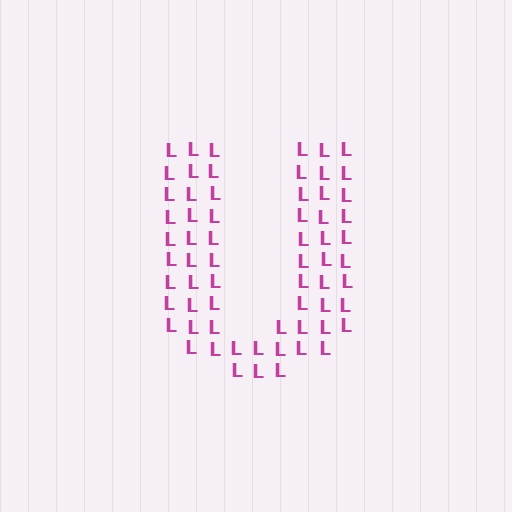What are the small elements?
The small elements are letter L's.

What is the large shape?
The large shape is the letter U.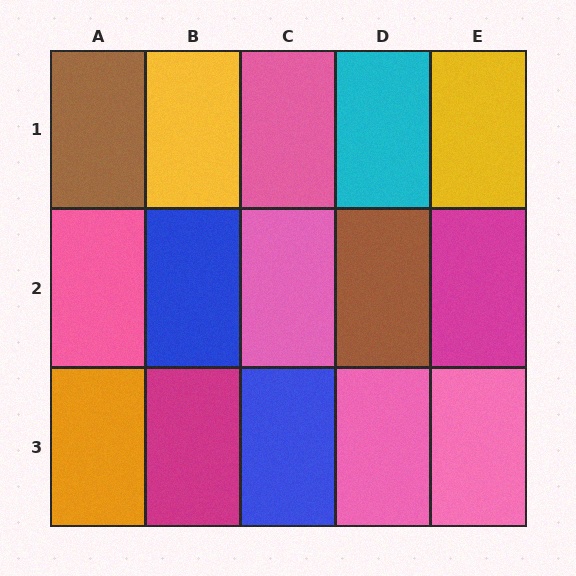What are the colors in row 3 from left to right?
Orange, magenta, blue, pink, pink.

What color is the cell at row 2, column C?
Pink.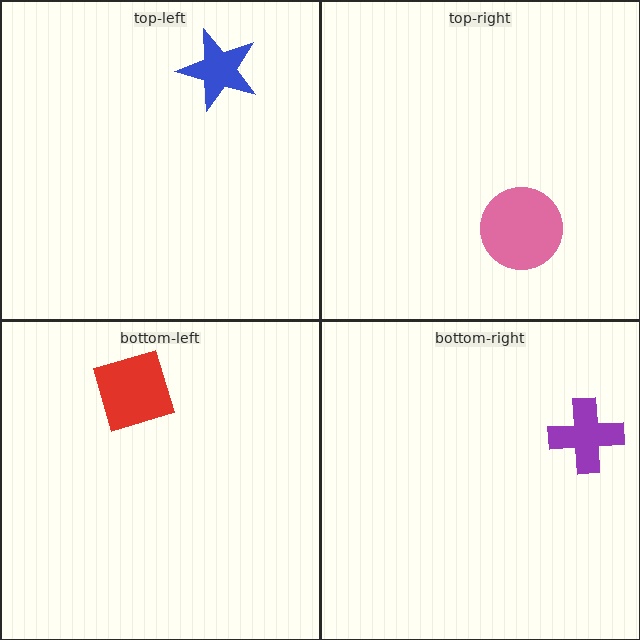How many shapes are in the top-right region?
1.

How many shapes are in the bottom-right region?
1.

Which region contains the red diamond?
The bottom-left region.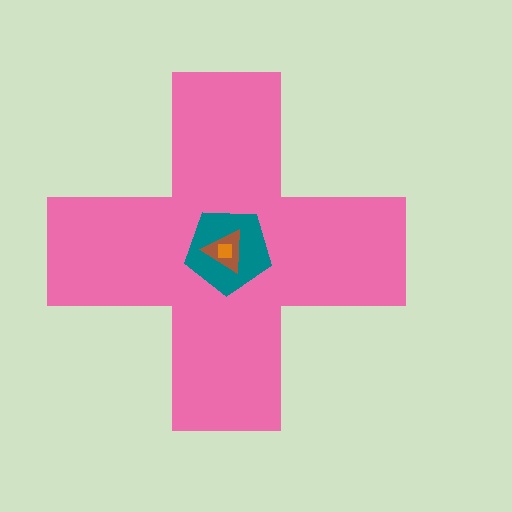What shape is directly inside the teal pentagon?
The brown triangle.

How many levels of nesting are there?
4.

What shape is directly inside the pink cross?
The teal pentagon.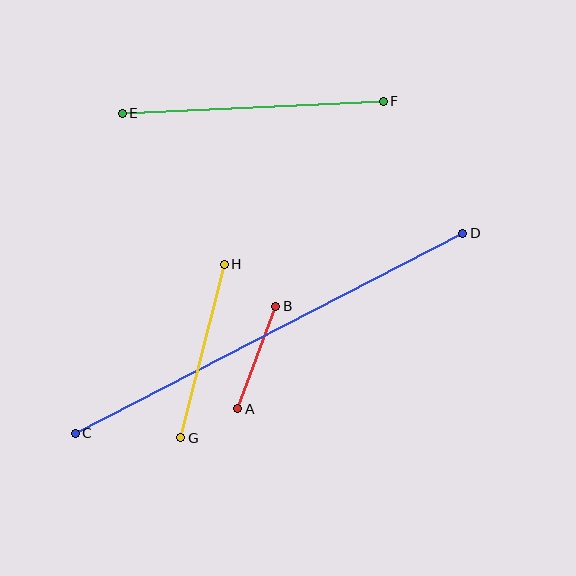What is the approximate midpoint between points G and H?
The midpoint is at approximately (203, 351) pixels.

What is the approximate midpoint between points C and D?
The midpoint is at approximately (269, 333) pixels.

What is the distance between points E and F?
The distance is approximately 261 pixels.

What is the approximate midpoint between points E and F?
The midpoint is at approximately (253, 107) pixels.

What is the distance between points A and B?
The distance is approximately 109 pixels.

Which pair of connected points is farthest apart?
Points C and D are farthest apart.